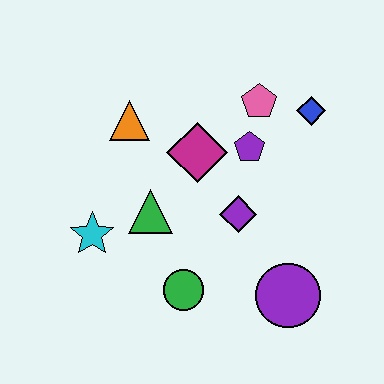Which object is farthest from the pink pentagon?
The cyan star is farthest from the pink pentagon.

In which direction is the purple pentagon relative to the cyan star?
The purple pentagon is to the right of the cyan star.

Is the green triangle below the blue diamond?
Yes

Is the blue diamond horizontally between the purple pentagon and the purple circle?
No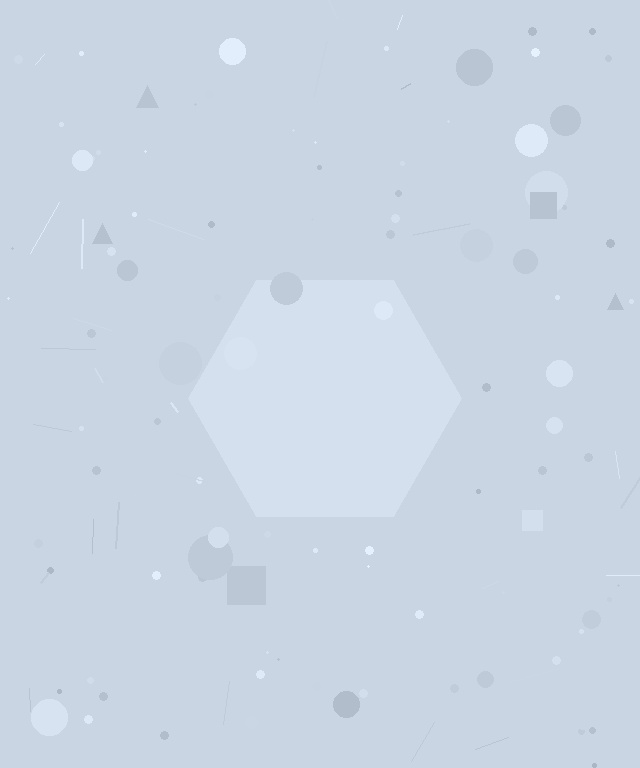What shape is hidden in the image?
A hexagon is hidden in the image.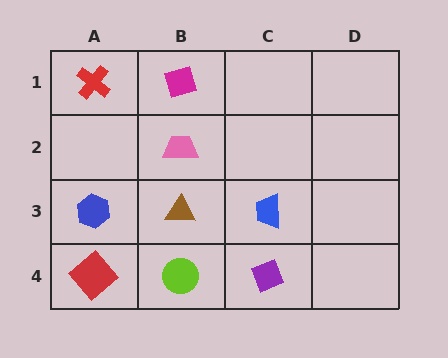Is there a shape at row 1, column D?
No, that cell is empty.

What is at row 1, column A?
A red cross.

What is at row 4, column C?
A purple diamond.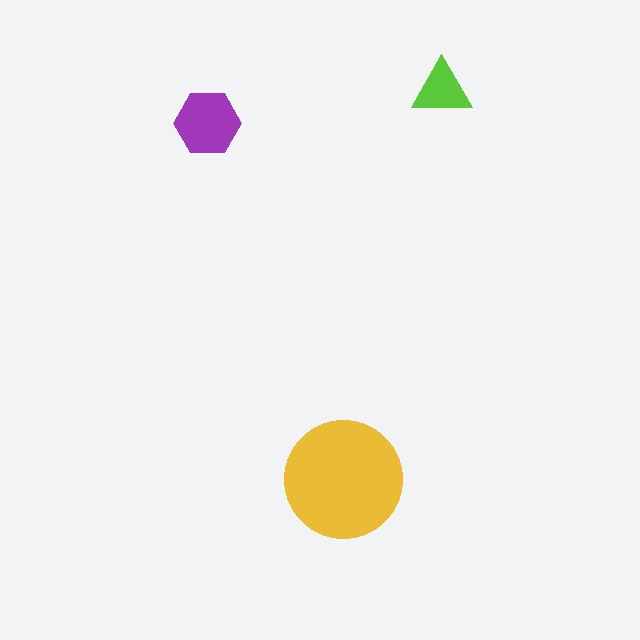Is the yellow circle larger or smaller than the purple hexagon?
Larger.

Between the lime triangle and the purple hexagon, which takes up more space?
The purple hexagon.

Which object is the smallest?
The lime triangle.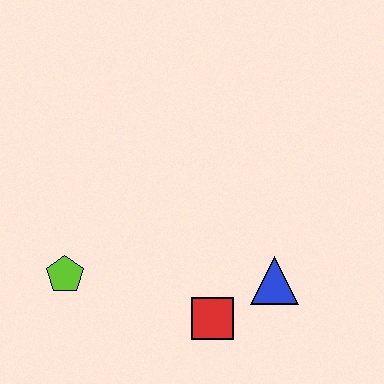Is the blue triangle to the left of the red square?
No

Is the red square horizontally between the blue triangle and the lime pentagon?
Yes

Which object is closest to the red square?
The blue triangle is closest to the red square.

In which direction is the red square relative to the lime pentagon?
The red square is to the right of the lime pentagon.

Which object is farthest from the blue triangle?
The lime pentagon is farthest from the blue triangle.